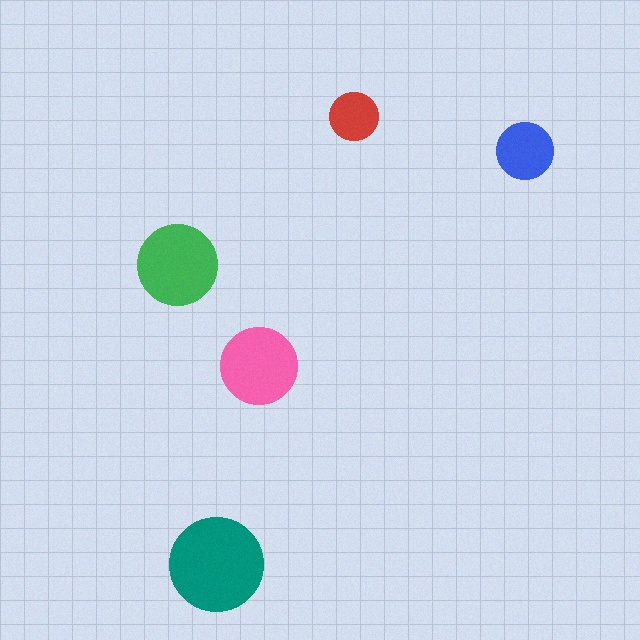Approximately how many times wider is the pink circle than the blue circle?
About 1.5 times wider.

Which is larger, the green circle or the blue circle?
The green one.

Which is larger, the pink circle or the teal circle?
The teal one.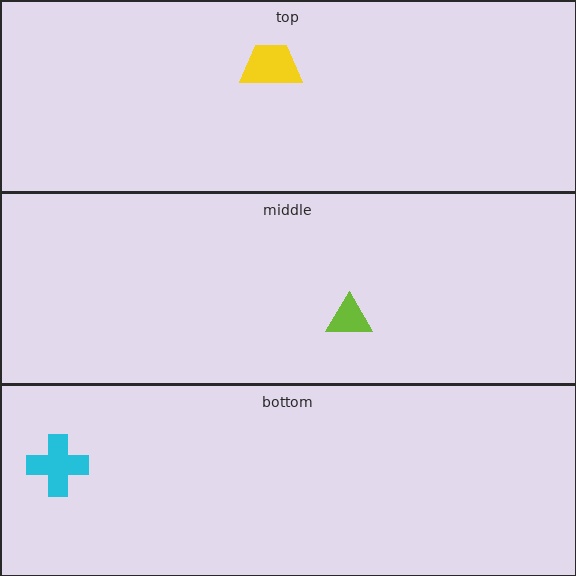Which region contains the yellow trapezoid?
The top region.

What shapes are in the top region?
The yellow trapezoid.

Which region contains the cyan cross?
The bottom region.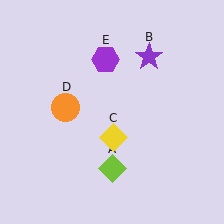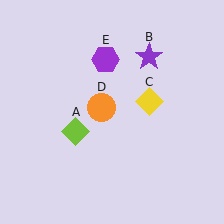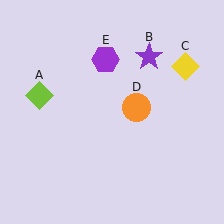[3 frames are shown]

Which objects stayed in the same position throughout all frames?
Purple star (object B) and purple hexagon (object E) remained stationary.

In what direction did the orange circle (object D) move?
The orange circle (object D) moved right.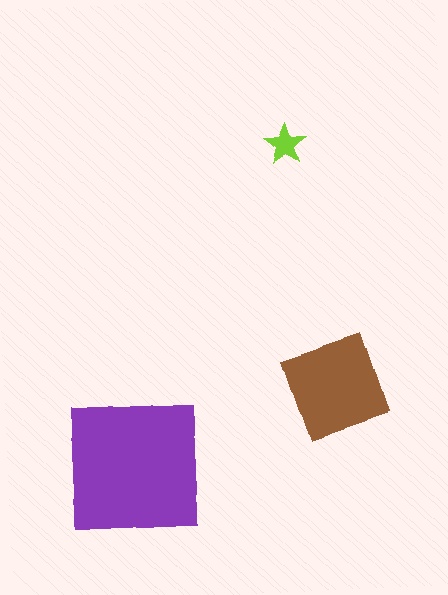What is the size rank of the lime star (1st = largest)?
3rd.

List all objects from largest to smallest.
The purple square, the brown diamond, the lime star.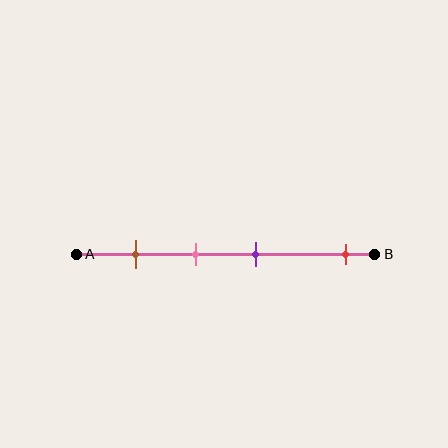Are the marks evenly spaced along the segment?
No, the marks are not evenly spaced.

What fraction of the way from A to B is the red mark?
The red mark is approximately 90% (0.9) of the way from A to B.